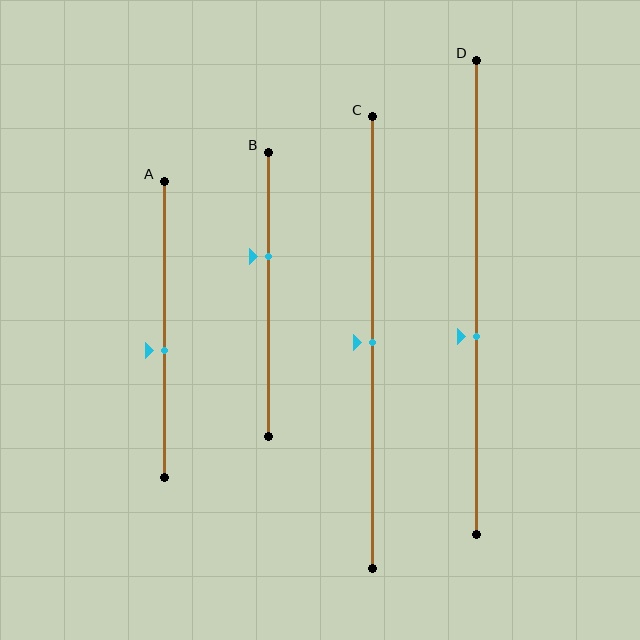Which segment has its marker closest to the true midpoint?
Segment C has its marker closest to the true midpoint.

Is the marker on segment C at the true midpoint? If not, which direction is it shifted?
Yes, the marker on segment C is at the true midpoint.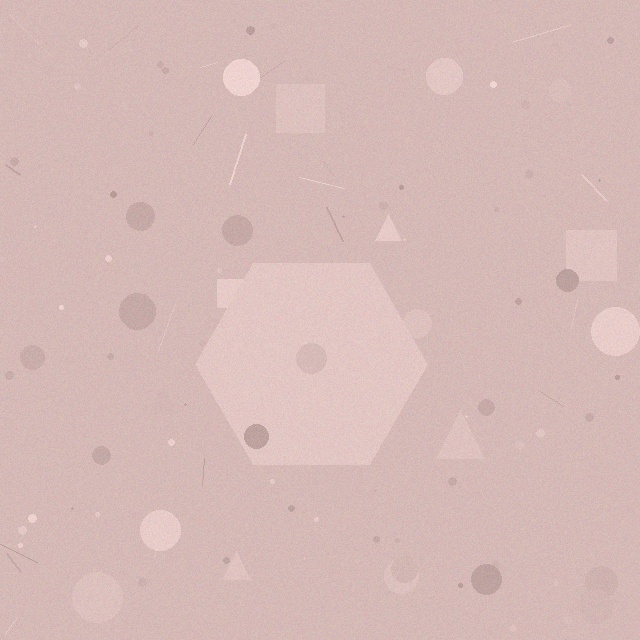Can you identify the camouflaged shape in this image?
The camouflaged shape is a hexagon.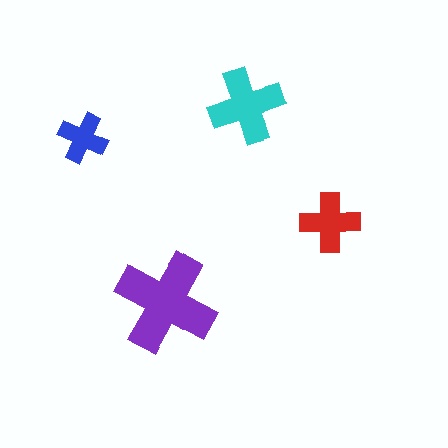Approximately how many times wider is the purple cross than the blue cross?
About 2 times wider.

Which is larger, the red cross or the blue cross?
The red one.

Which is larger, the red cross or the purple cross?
The purple one.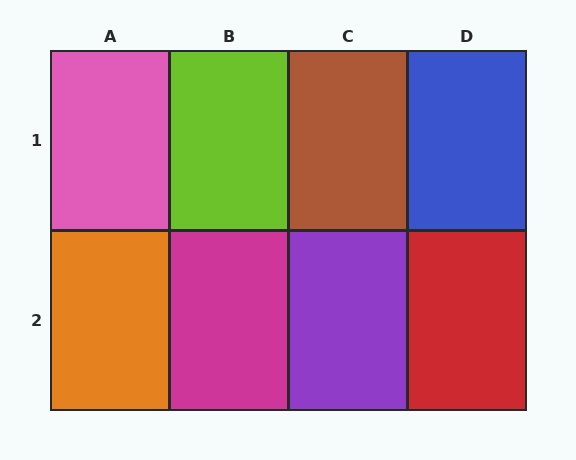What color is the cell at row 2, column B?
Magenta.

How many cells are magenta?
1 cell is magenta.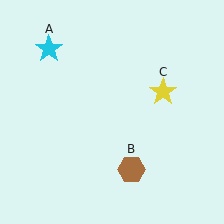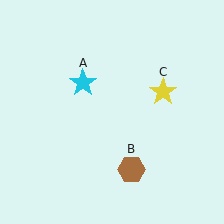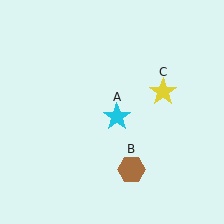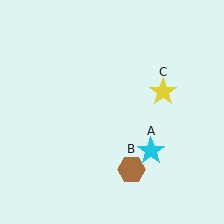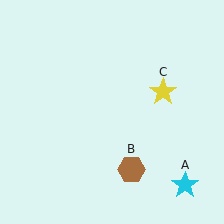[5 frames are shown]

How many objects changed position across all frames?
1 object changed position: cyan star (object A).